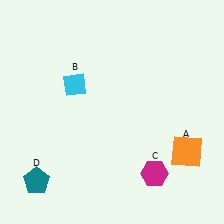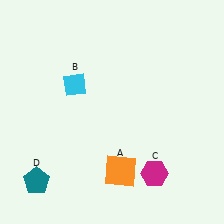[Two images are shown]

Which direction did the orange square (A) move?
The orange square (A) moved left.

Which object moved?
The orange square (A) moved left.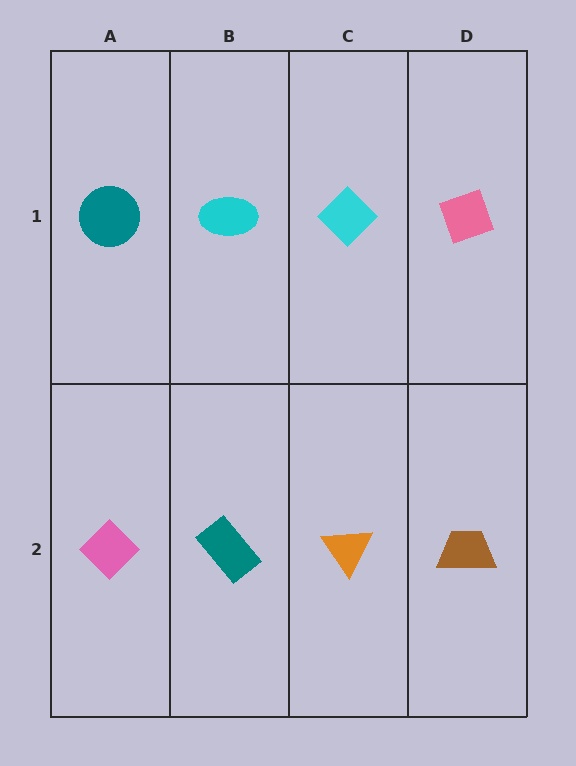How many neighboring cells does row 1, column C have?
3.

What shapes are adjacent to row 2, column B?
A cyan ellipse (row 1, column B), a pink diamond (row 2, column A), an orange triangle (row 2, column C).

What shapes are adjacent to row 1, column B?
A teal rectangle (row 2, column B), a teal circle (row 1, column A), a cyan diamond (row 1, column C).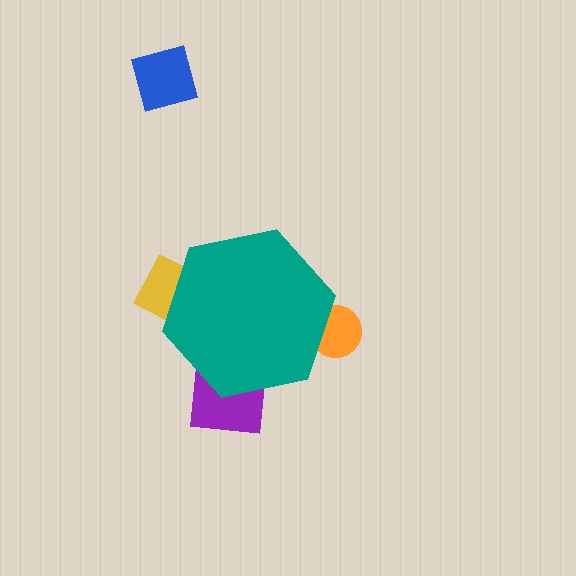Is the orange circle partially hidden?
Yes, the orange circle is partially hidden behind the teal hexagon.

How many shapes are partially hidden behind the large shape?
3 shapes are partially hidden.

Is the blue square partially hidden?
No, the blue square is fully visible.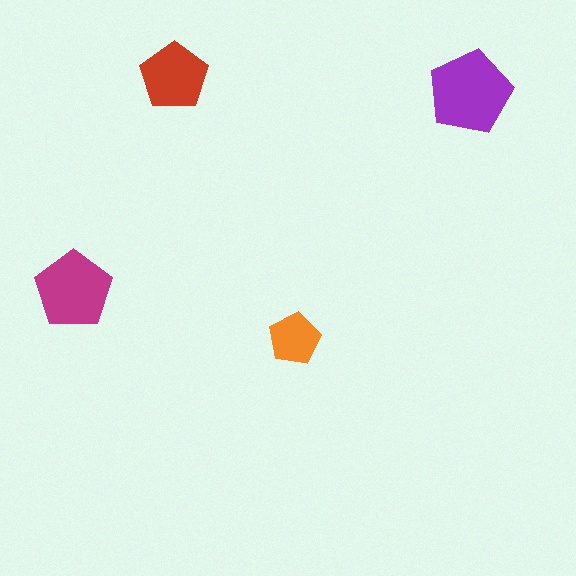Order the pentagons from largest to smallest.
the purple one, the magenta one, the red one, the orange one.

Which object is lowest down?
The orange pentagon is bottommost.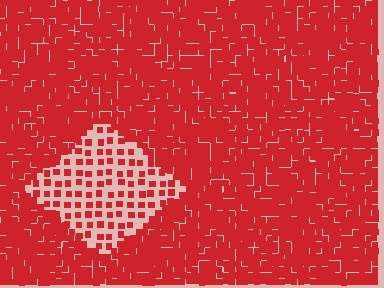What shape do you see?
I see a diamond.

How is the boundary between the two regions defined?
The boundary is defined by a change in element density (approximately 2.9x ratio). All elements are the same color, size, and shape.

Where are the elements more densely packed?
The elements are more densely packed outside the diamond boundary.